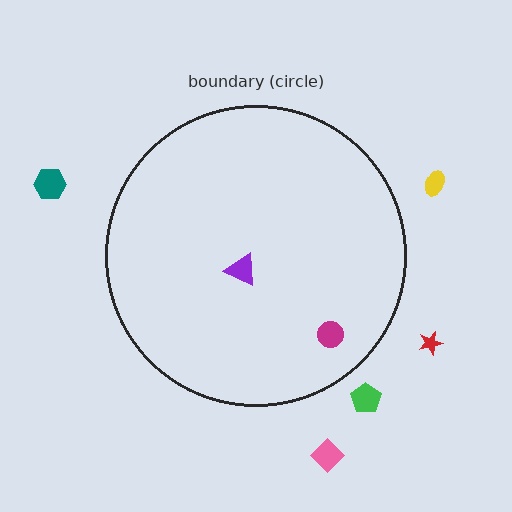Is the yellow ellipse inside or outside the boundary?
Outside.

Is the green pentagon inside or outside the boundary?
Outside.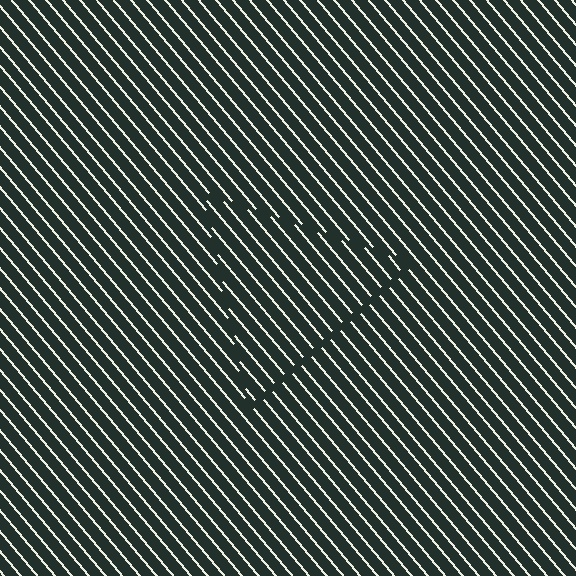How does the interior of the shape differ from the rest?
The interior of the shape contains the same grating, shifted by half a period — the contour is defined by the phase discontinuity where line-ends from the inner and outer gratings abut.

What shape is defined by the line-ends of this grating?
An illusory triangle. The interior of the shape contains the same grating, shifted by half a period — the contour is defined by the phase discontinuity where line-ends from the inner and outer gratings abut.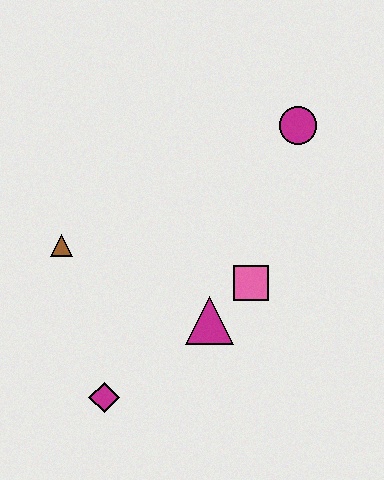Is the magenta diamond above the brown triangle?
No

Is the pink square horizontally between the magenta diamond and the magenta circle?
Yes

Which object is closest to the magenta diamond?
The magenta triangle is closest to the magenta diamond.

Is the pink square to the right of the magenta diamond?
Yes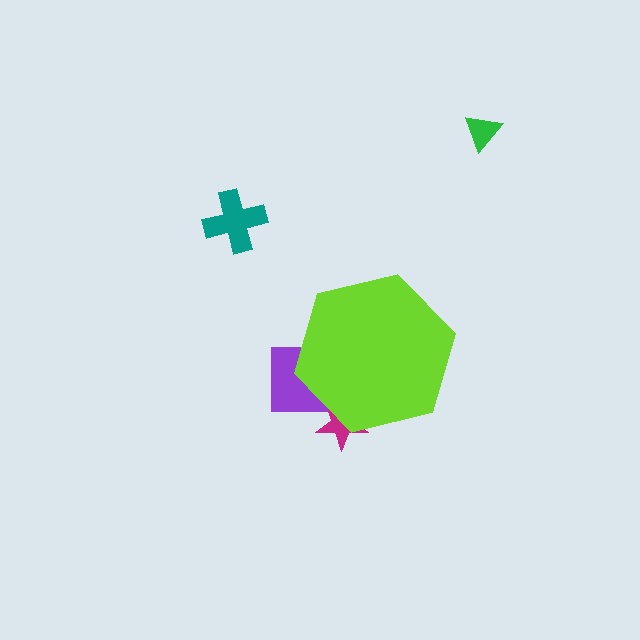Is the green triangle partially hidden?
No, the green triangle is fully visible.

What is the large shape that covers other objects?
A lime hexagon.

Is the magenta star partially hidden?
Yes, the magenta star is partially hidden behind the lime hexagon.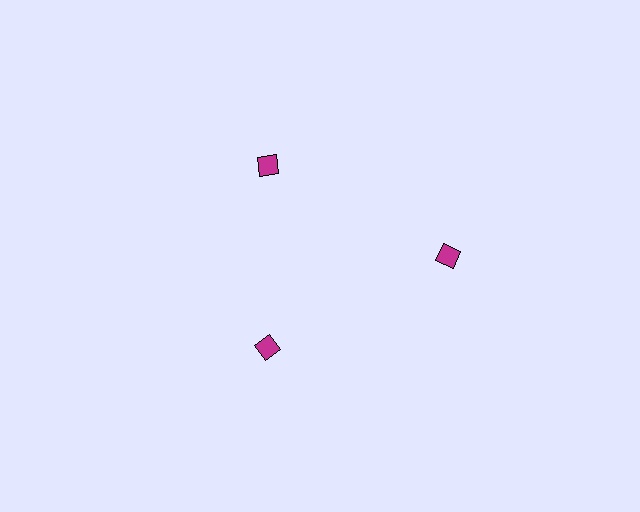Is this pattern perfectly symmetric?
No. The 3 magenta squares are arranged in a ring, but one element near the 3 o'clock position is pushed outward from the center, breaking the 3-fold rotational symmetry.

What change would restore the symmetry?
The symmetry would be restored by moving it inward, back onto the ring so that all 3 squares sit at equal angles and equal distance from the center.